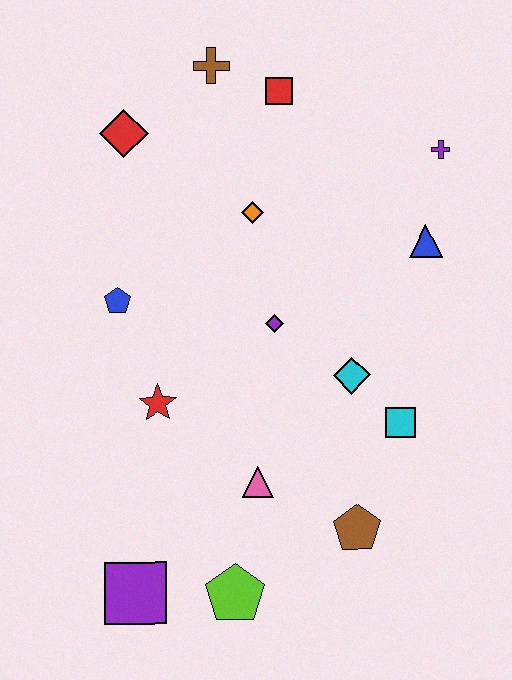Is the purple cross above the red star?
Yes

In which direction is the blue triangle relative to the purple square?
The blue triangle is above the purple square.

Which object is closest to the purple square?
The lime pentagon is closest to the purple square.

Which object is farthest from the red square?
The purple square is farthest from the red square.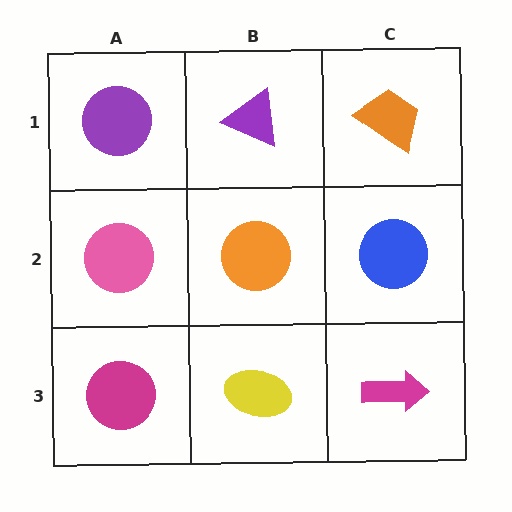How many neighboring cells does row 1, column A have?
2.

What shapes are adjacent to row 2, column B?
A purple triangle (row 1, column B), a yellow ellipse (row 3, column B), a pink circle (row 2, column A), a blue circle (row 2, column C).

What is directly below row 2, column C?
A magenta arrow.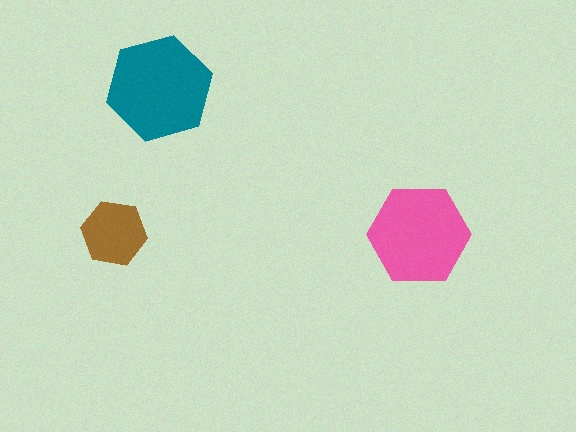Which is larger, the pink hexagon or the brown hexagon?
The pink one.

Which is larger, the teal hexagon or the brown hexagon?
The teal one.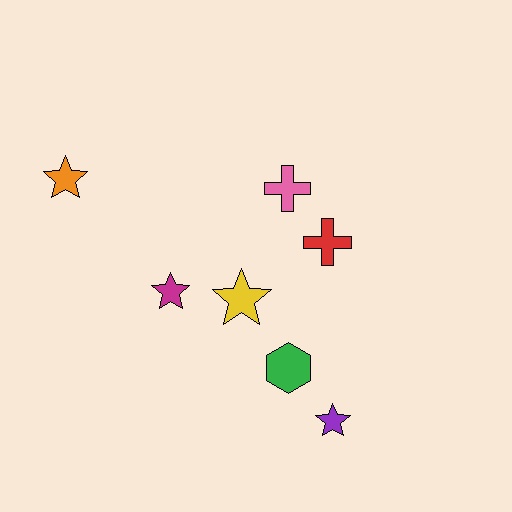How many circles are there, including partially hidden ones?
There are no circles.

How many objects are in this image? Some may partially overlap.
There are 7 objects.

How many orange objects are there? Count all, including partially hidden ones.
There is 1 orange object.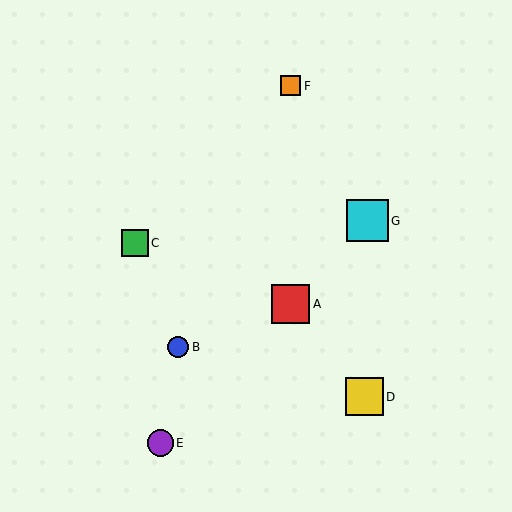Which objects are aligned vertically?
Objects A, F are aligned vertically.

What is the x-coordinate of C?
Object C is at x≈135.